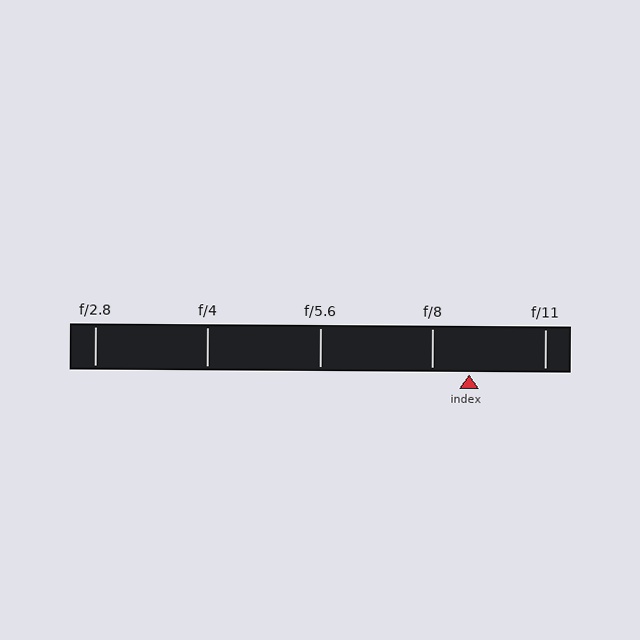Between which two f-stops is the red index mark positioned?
The index mark is between f/8 and f/11.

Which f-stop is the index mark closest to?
The index mark is closest to f/8.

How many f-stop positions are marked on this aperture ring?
There are 5 f-stop positions marked.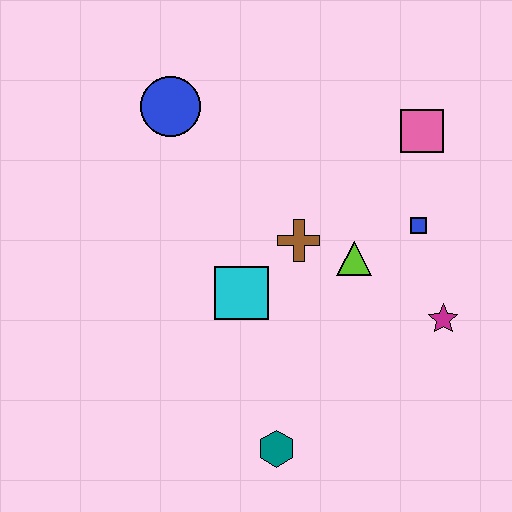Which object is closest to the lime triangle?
The brown cross is closest to the lime triangle.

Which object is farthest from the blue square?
The blue circle is farthest from the blue square.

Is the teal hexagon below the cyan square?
Yes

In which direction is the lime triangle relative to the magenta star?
The lime triangle is to the left of the magenta star.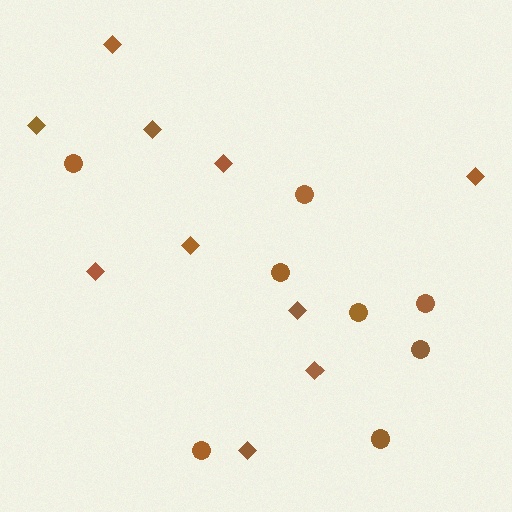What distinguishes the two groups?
There are 2 groups: one group of diamonds (10) and one group of circles (8).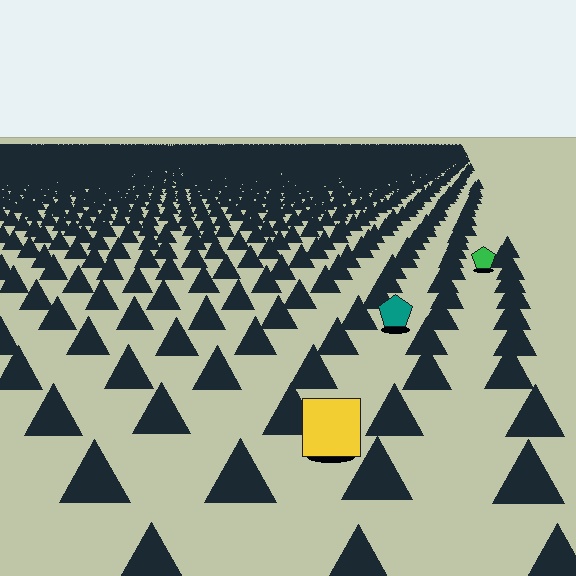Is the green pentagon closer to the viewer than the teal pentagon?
No. The teal pentagon is closer — you can tell from the texture gradient: the ground texture is coarser near it.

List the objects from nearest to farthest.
From nearest to farthest: the yellow square, the teal pentagon, the green pentagon.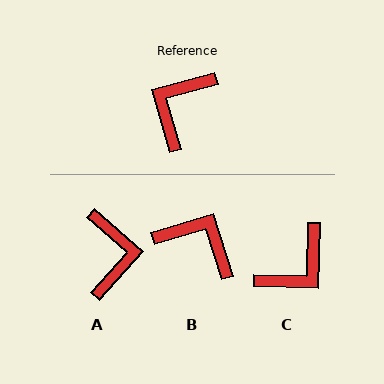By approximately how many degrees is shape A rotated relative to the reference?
Approximately 148 degrees clockwise.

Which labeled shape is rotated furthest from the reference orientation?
C, about 163 degrees away.